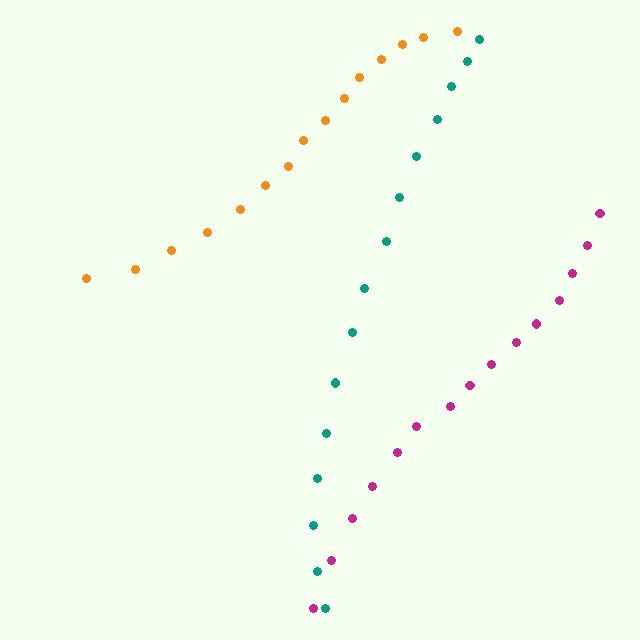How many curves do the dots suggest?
There are 3 distinct paths.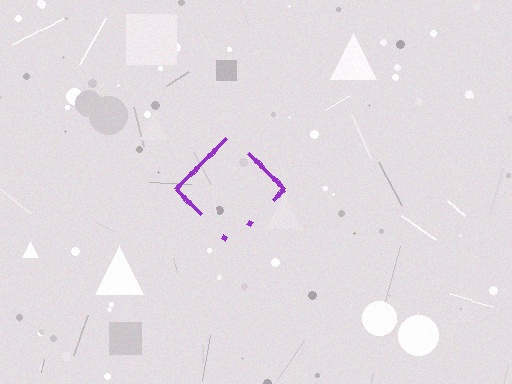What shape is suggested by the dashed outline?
The dashed outline suggests a diamond.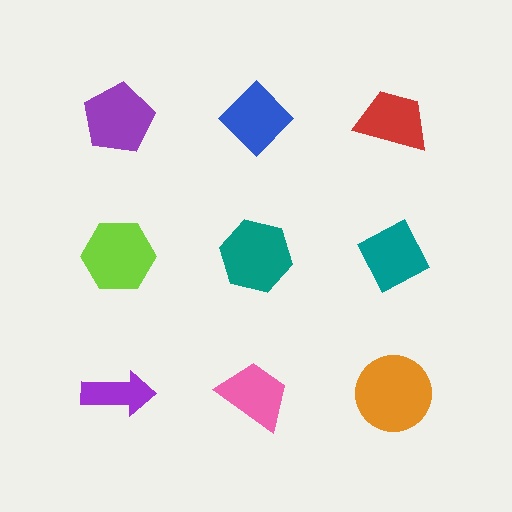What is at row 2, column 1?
A lime hexagon.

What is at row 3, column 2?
A pink trapezoid.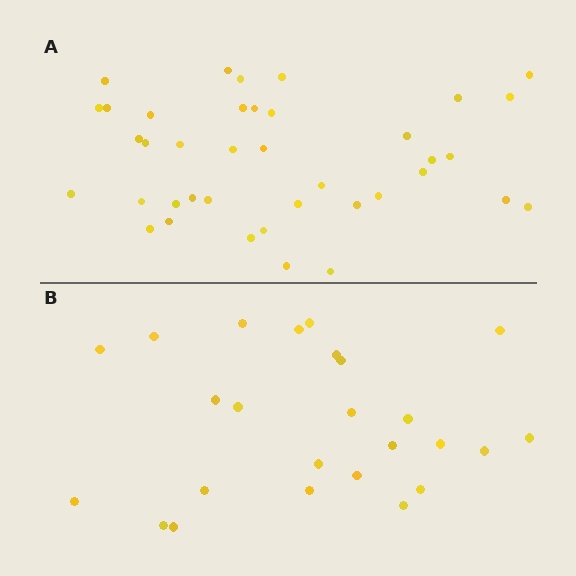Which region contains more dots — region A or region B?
Region A (the top region) has more dots.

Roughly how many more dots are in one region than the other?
Region A has approximately 15 more dots than region B.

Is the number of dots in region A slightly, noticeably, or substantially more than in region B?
Region A has substantially more. The ratio is roughly 1.6 to 1.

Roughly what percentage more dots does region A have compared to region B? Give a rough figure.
About 55% more.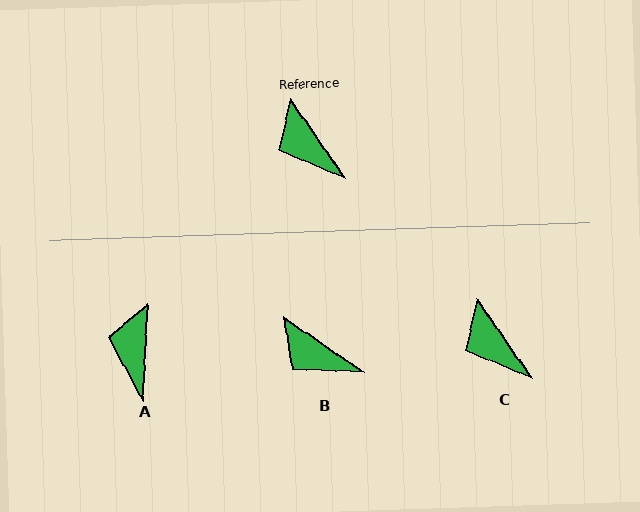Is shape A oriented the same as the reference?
No, it is off by about 38 degrees.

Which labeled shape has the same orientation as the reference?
C.